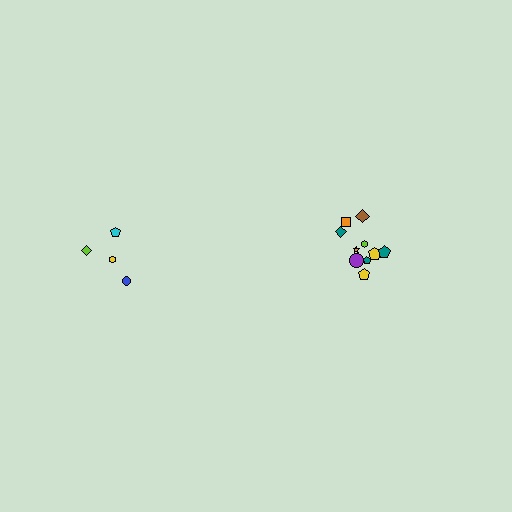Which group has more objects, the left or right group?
The right group.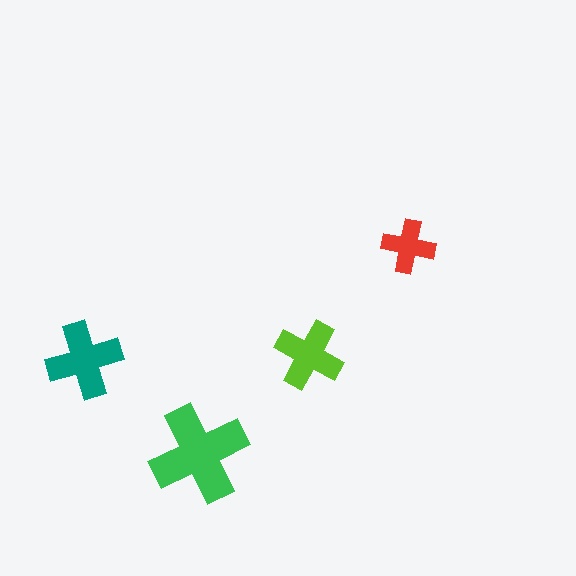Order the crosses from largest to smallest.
the green one, the teal one, the lime one, the red one.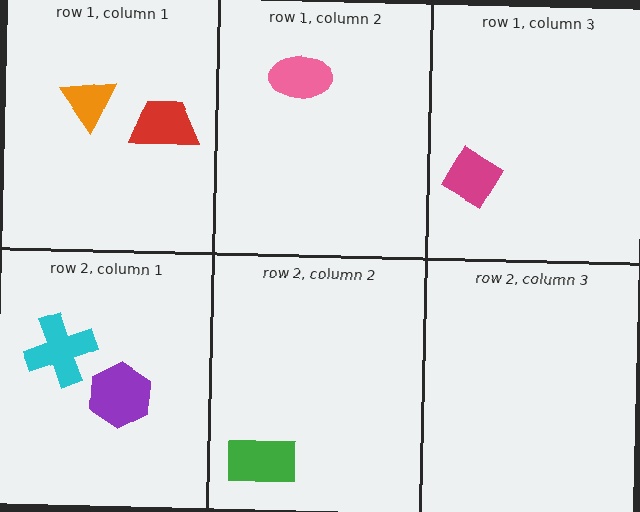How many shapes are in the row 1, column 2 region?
1.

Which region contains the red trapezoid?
The row 1, column 1 region.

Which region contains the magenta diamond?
The row 1, column 3 region.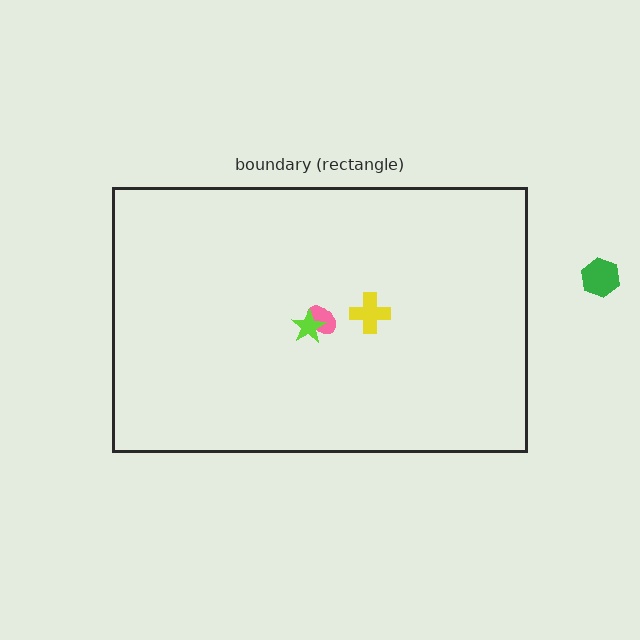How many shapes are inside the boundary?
3 inside, 1 outside.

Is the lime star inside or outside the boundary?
Inside.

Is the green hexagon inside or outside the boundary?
Outside.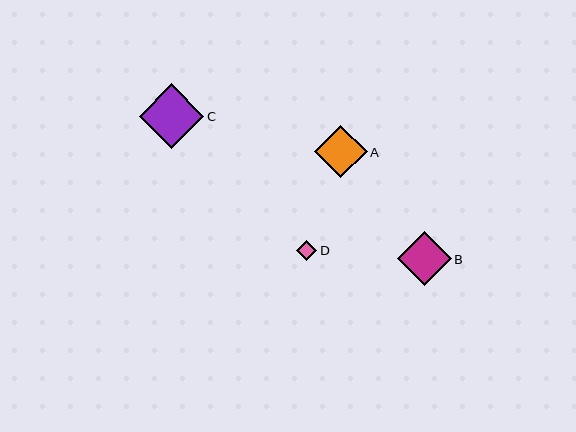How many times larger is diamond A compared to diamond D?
Diamond A is approximately 2.6 times the size of diamond D.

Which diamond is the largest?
Diamond C is the largest with a size of approximately 65 pixels.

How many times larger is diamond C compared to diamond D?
Diamond C is approximately 3.2 times the size of diamond D.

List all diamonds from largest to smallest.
From largest to smallest: C, B, A, D.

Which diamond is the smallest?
Diamond D is the smallest with a size of approximately 20 pixels.